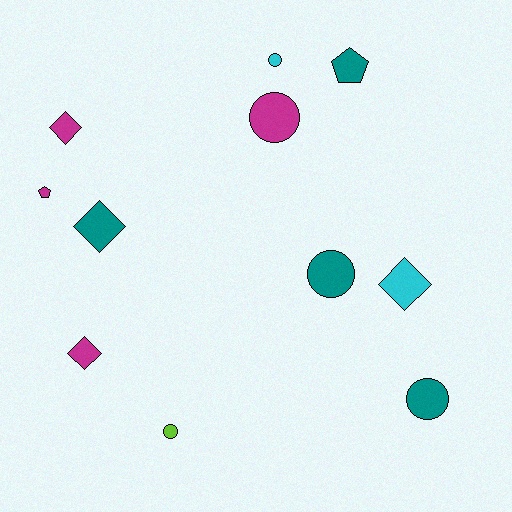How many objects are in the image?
There are 11 objects.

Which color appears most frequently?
Magenta, with 4 objects.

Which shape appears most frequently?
Circle, with 5 objects.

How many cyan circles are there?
There is 1 cyan circle.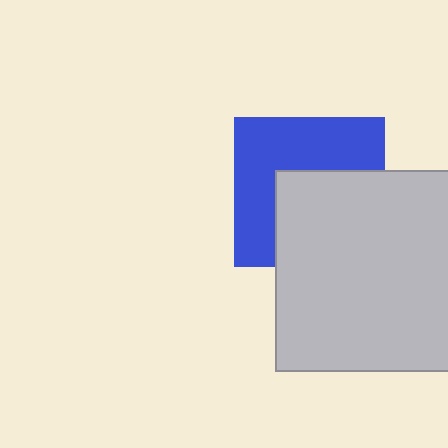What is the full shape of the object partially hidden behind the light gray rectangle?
The partially hidden object is a blue square.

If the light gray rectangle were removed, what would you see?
You would see the complete blue square.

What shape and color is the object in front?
The object in front is a light gray rectangle.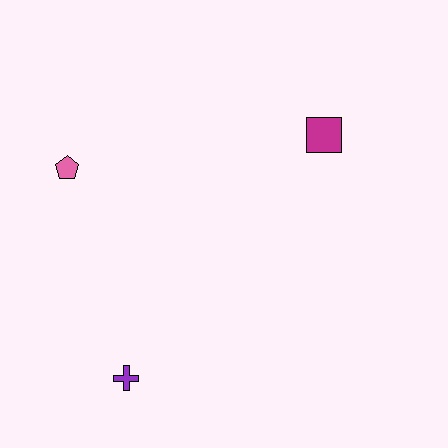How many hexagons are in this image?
There are no hexagons.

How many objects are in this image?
There are 3 objects.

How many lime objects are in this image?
There are no lime objects.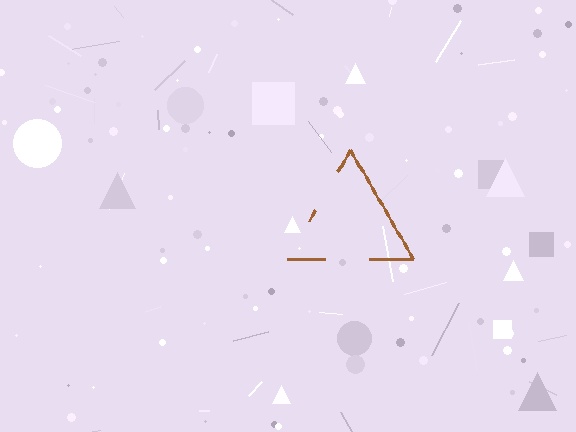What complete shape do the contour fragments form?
The contour fragments form a triangle.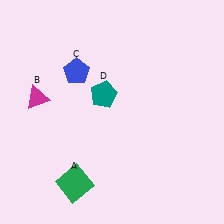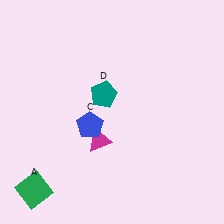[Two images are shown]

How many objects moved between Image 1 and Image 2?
3 objects moved between the two images.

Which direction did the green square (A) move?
The green square (A) moved left.